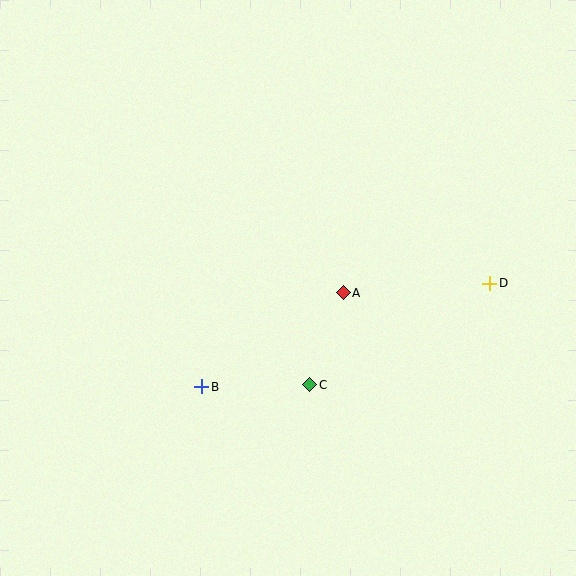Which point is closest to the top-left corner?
Point B is closest to the top-left corner.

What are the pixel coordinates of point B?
Point B is at (202, 387).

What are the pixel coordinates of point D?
Point D is at (490, 283).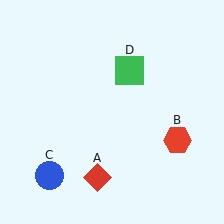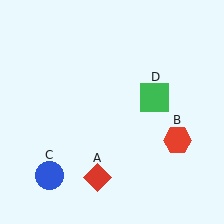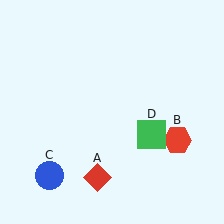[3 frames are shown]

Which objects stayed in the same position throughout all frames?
Red diamond (object A) and red hexagon (object B) and blue circle (object C) remained stationary.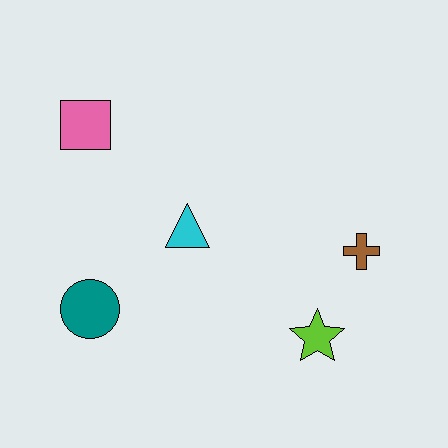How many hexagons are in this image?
There are no hexagons.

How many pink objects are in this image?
There is 1 pink object.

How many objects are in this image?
There are 5 objects.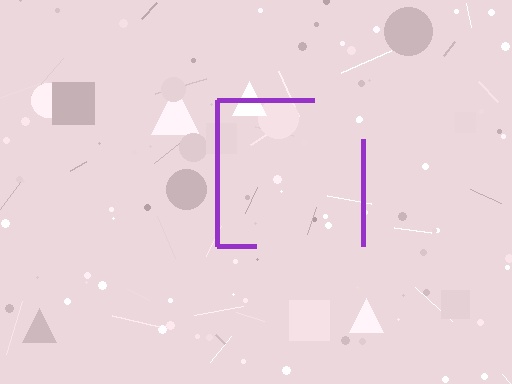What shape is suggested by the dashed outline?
The dashed outline suggests a square.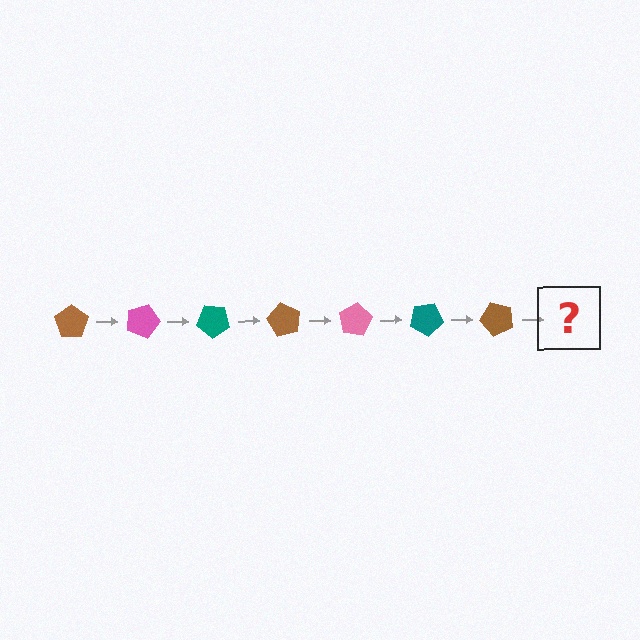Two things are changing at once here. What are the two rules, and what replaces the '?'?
The two rules are that it rotates 20 degrees each step and the color cycles through brown, pink, and teal. The '?' should be a pink pentagon, rotated 140 degrees from the start.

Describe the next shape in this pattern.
It should be a pink pentagon, rotated 140 degrees from the start.